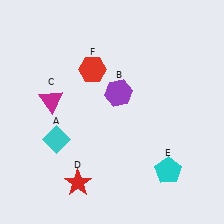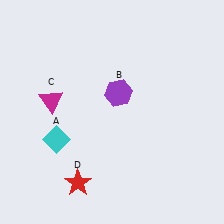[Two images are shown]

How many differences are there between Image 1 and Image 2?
There are 2 differences between the two images.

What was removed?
The red hexagon (F), the cyan pentagon (E) were removed in Image 2.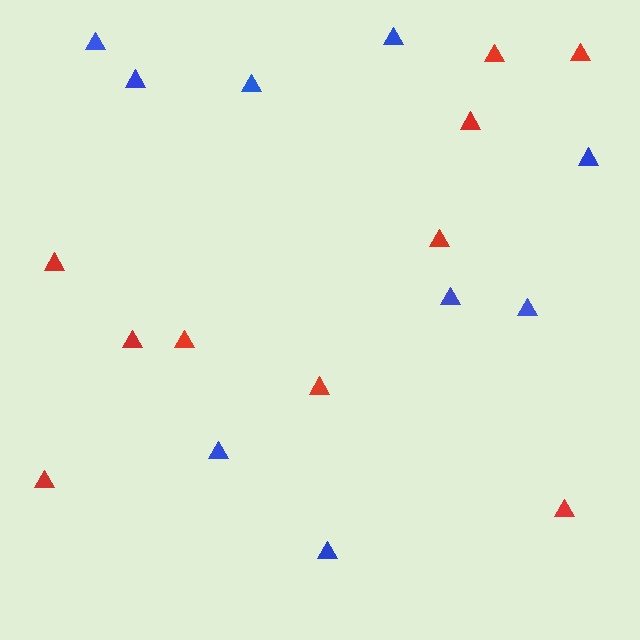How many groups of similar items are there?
There are 2 groups: one group of blue triangles (9) and one group of red triangles (10).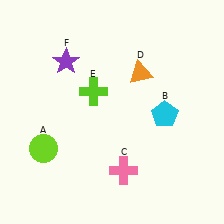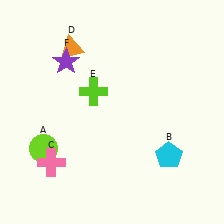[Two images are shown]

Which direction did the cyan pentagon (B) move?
The cyan pentagon (B) moved down.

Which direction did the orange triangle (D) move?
The orange triangle (D) moved left.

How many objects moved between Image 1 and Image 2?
3 objects moved between the two images.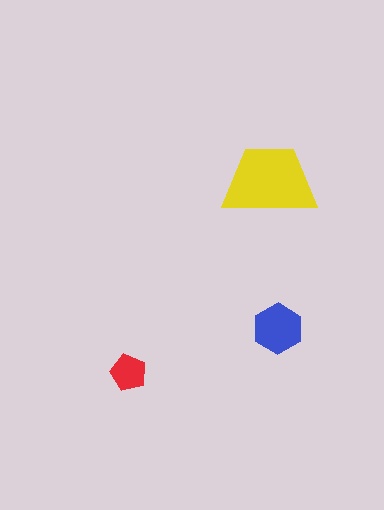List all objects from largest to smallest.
The yellow trapezoid, the blue hexagon, the red pentagon.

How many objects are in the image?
There are 3 objects in the image.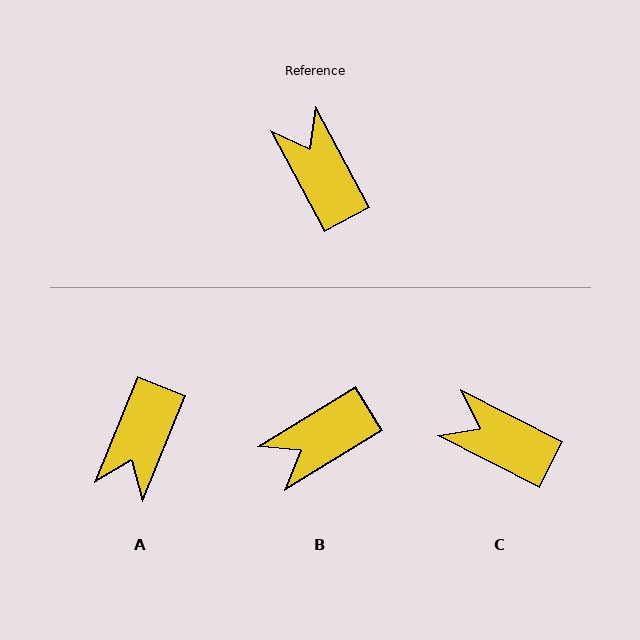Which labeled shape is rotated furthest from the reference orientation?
A, about 130 degrees away.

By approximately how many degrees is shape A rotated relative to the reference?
Approximately 130 degrees counter-clockwise.